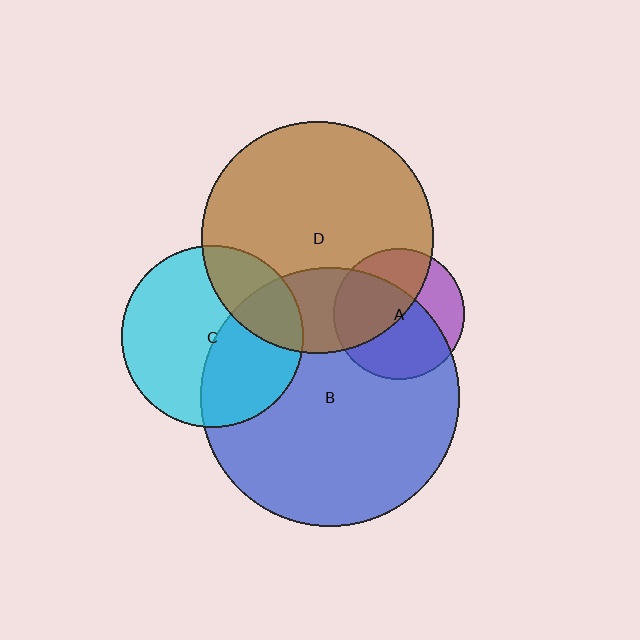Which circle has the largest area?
Circle B (blue).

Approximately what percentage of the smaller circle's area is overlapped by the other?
Approximately 25%.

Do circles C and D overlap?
Yes.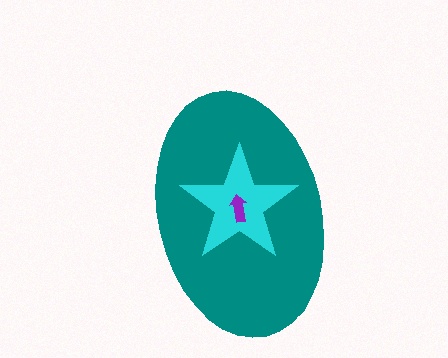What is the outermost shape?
The teal ellipse.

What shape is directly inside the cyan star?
The purple arrow.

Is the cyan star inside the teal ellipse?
Yes.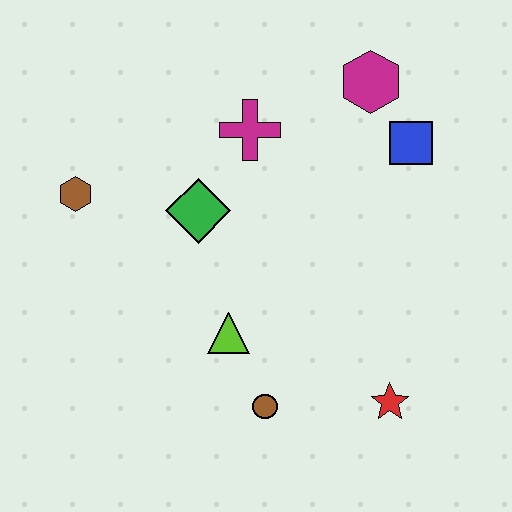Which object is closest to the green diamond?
The magenta cross is closest to the green diamond.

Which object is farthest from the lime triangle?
The magenta hexagon is farthest from the lime triangle.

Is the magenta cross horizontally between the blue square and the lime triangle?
Yes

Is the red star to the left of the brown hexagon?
No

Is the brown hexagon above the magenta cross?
No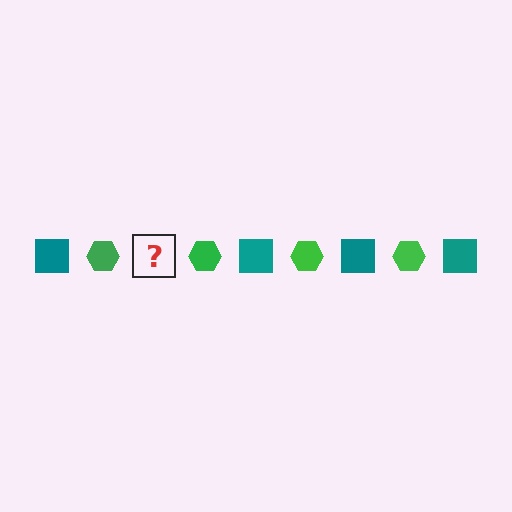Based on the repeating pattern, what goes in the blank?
The blank should be a teal square.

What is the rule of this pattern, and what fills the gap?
The rule is that the pattern alternates between teal square and green hexagon. The gap should be filled with a teal square.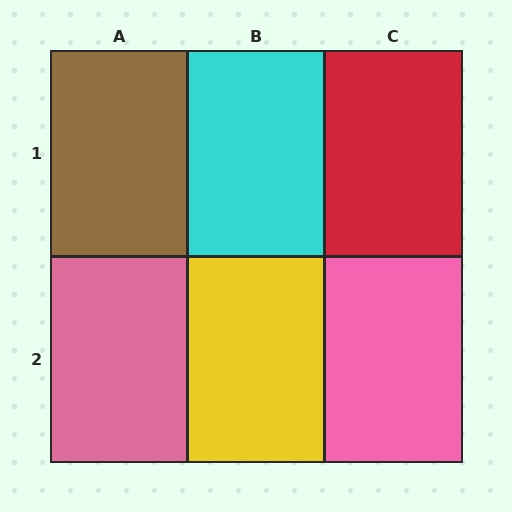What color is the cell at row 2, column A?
Pink.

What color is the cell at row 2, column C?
Pink.